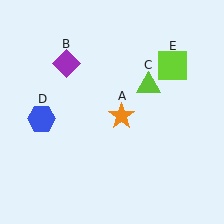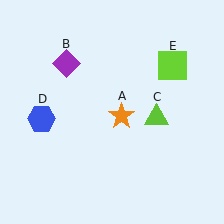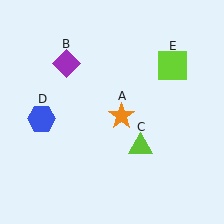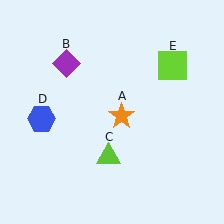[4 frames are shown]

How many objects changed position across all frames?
1 object changed position: lime triangle (object C).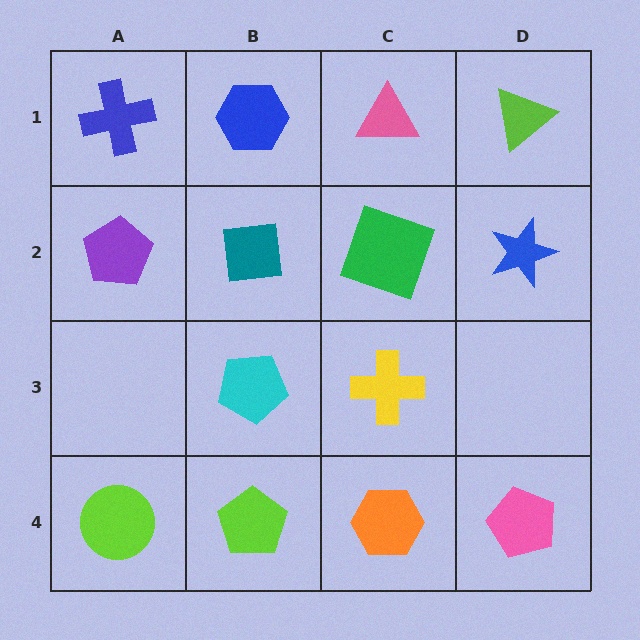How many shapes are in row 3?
2 shapes.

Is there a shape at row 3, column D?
No, that cell is empty.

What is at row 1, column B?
A blue hexagon.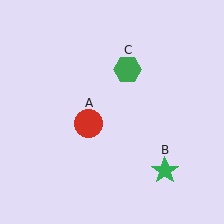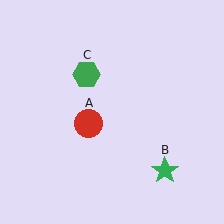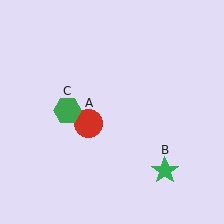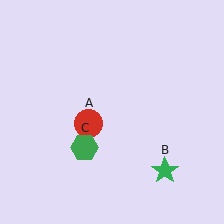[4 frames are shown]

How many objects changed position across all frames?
1 object changed position: green hexagon (object C).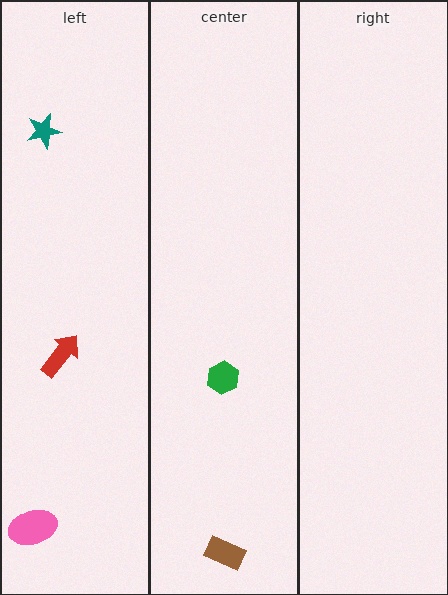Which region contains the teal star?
The left region.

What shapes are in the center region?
The green hexagon, the brown rectangle.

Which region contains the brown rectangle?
The center region.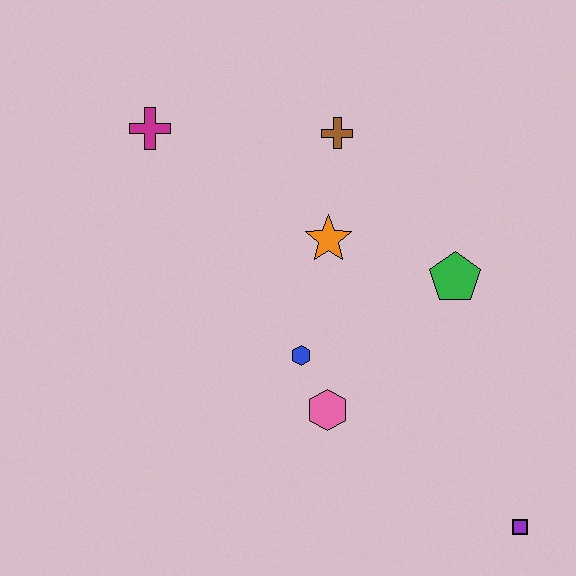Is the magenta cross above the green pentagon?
Yes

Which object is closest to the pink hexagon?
The blue hexagon is closest to the pink hexagon.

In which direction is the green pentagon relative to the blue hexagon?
The green pentagon is to the right of the blue hexagon.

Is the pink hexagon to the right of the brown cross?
No